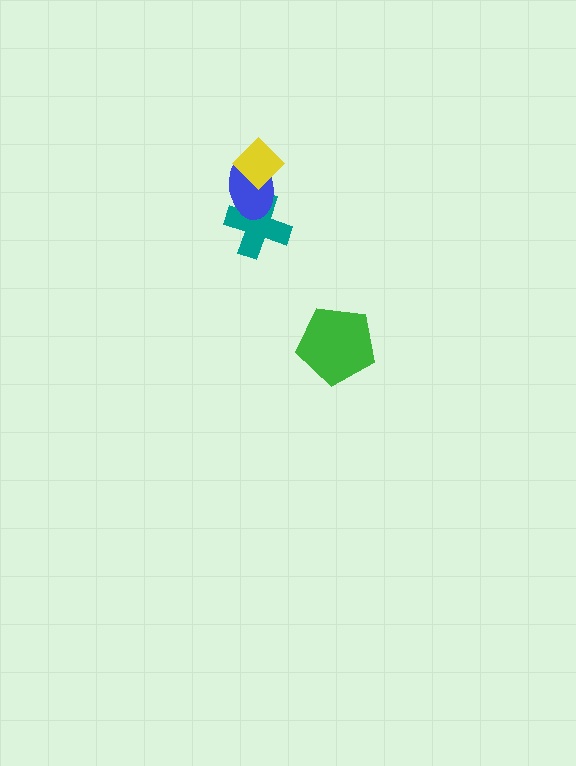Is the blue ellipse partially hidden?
Yes, it is partially covered by another shape.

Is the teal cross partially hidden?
Yes, it is partially covered by another shape.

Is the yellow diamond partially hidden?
No, no other shape covers it.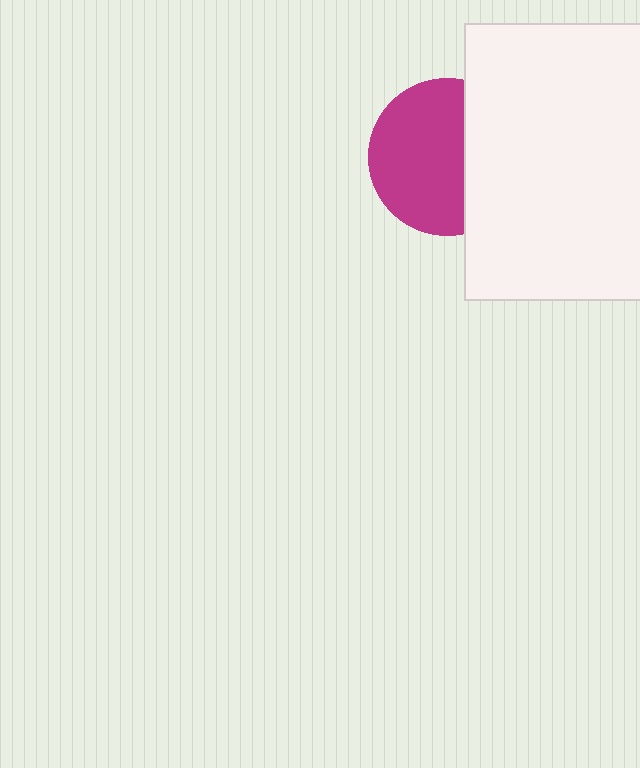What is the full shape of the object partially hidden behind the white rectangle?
The partially hidden object is a magenta circle.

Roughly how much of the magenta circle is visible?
About half of it is visible (roughly 63%).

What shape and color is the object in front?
The object in front is a white rectangle.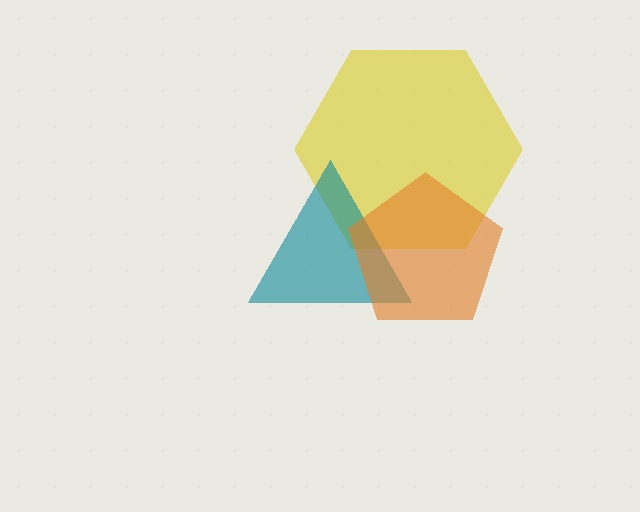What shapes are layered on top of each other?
The layered shapes are: a yellow hexagon, a teal triangle, an orange pentagon.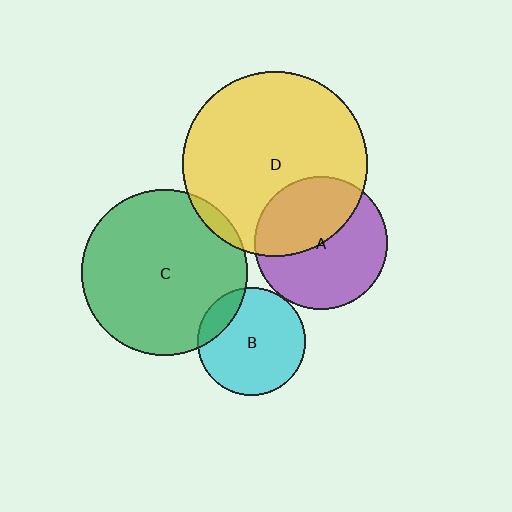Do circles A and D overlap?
Yes.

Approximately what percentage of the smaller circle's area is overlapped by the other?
Approximately 45%.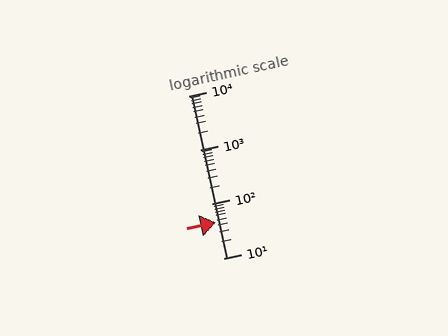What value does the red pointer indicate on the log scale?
The pointer indicates approximately 45.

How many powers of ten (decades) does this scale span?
The scale spans 3 decades, from 10 to 10000.